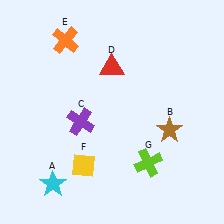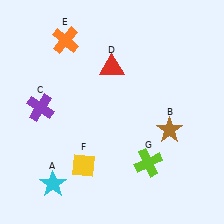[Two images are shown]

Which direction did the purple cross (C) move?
The purple cross (C) moved left.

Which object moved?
The purple cross (C) moved left.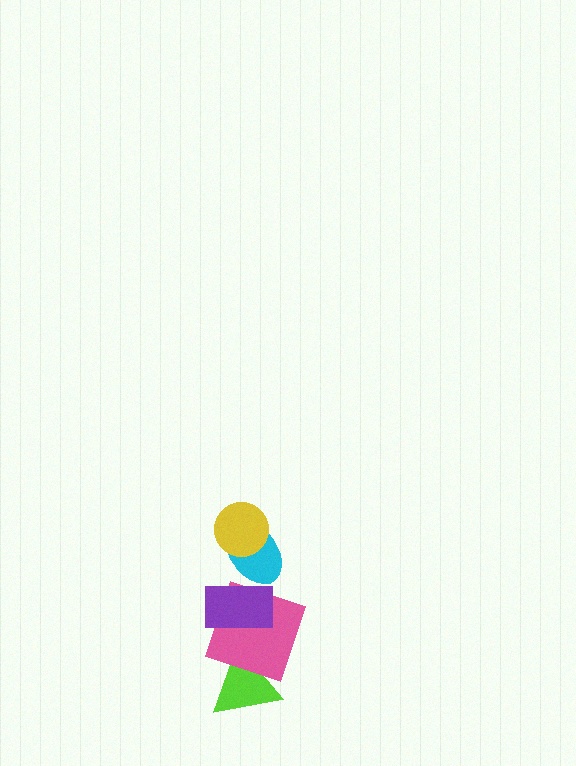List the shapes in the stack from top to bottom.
From top to bottom: the yellow circle, the cyan ellipse, the purple rectangle, the pink square, the lime triangle.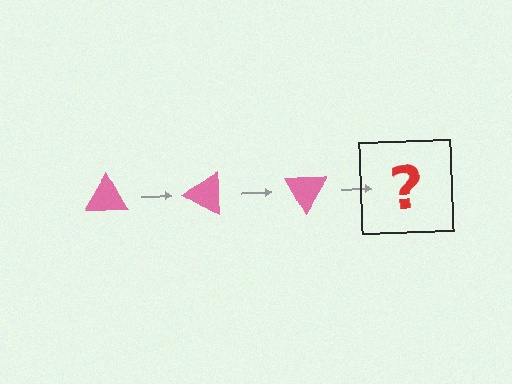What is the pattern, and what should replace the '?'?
The pattern is that the triangle rotates 30 degrees each step. The '?' should be a pink triangle rotated 90 degrees.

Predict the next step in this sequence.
The next step is a pink triangle rotated 90 degrees.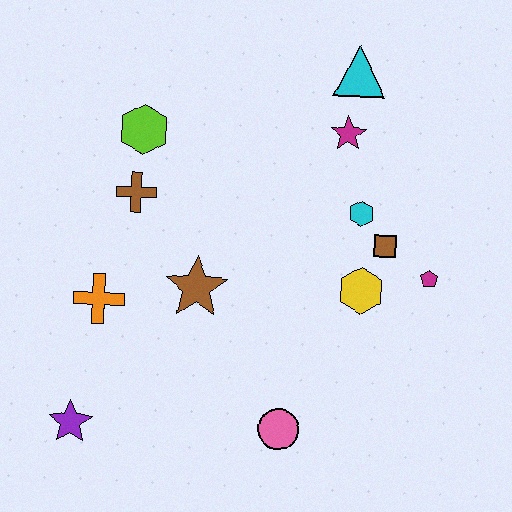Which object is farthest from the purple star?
The cyan triangle is farthest from the purple star.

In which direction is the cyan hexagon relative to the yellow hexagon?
The cyan hexagon is above the yellow hexagon.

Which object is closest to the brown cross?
The lime hexagon is closest to the brown cross.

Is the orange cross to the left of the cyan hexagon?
Yes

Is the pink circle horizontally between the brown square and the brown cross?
Yes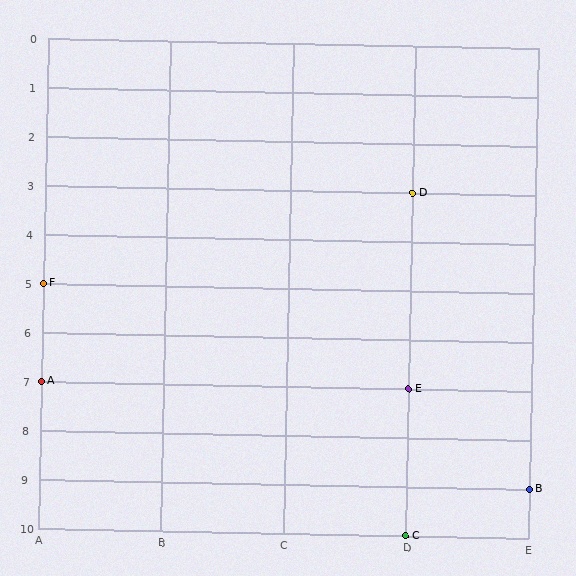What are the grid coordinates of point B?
Point B is at grid coordinates (E, 9).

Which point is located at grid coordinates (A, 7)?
Point A is at (A, 7).